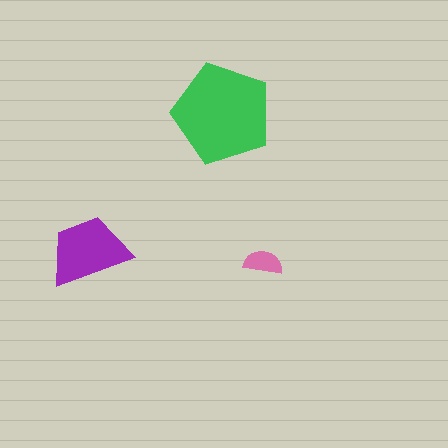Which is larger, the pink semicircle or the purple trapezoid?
The purple trapezoid.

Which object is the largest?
The green pentagon.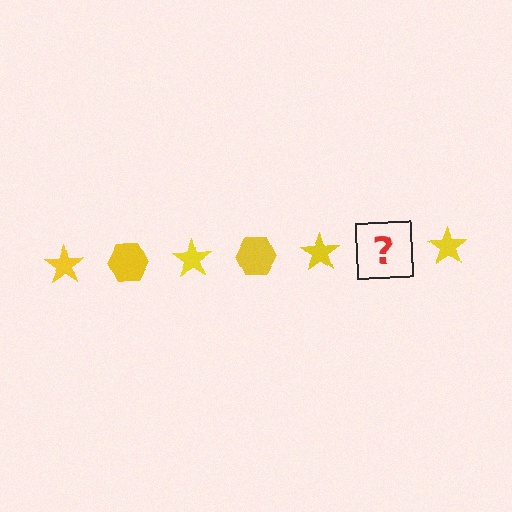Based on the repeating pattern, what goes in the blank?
The blank should be a yellow hexagon.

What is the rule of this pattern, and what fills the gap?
The rule is that the pattern cycles through star, hexagon shapes in yellow. The gap should be filled with a yellow hexagon.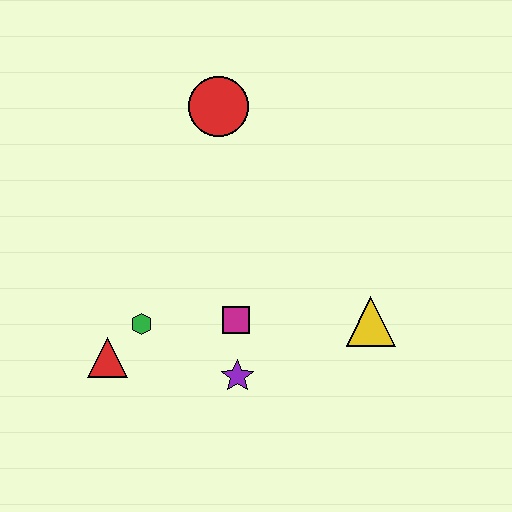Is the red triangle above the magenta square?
No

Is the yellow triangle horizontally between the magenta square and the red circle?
No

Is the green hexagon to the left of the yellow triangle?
Yes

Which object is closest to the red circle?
The magenta square is closest to the red circle.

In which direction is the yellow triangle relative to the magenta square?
The yellow triangle is to the right of the magenta square.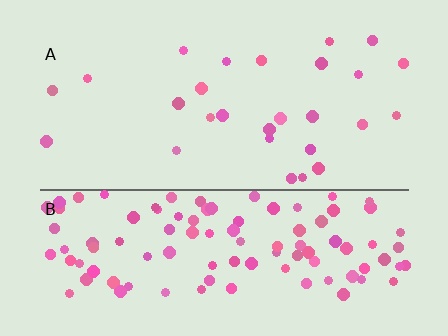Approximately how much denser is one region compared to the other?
Approximately 4.1× — region B over region A.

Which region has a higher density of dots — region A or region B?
B (the bottom).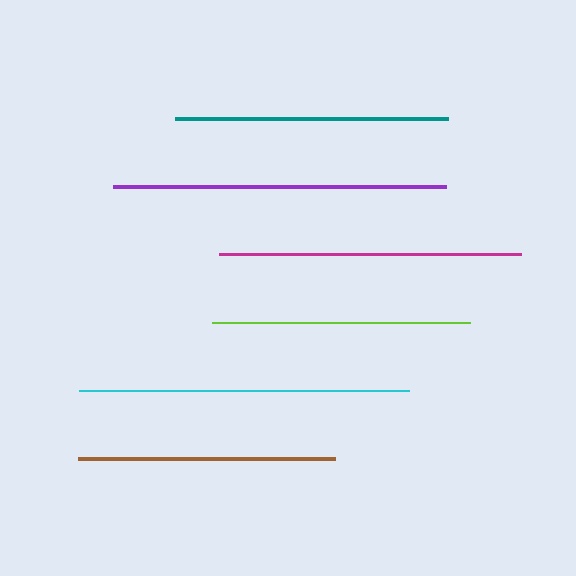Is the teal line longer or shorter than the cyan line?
The cyan line is longer than the teal line.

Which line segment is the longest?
The purple line is the longest at approximately 333 pixels.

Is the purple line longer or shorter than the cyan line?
The purple line is longer than the cyan line.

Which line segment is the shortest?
The brown line is the shortest at approximately 256 pixels.